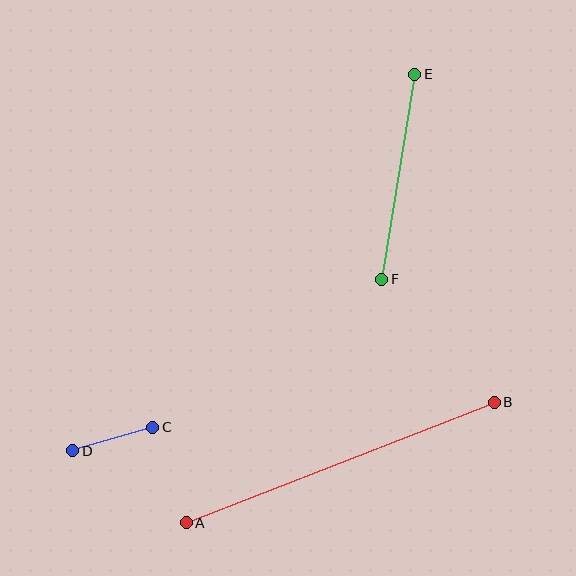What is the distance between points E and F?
The distance is approximately 208 pixels.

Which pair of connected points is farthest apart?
Points A and B are farthest apart.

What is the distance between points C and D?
The distance is approximately 84 pixels.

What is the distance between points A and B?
The distance is approximately 331 pixels.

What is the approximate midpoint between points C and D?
The midpoint is at approximately (113, 439) pixels.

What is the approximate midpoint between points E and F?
The midpoint is at approximately (398, 177) pixels.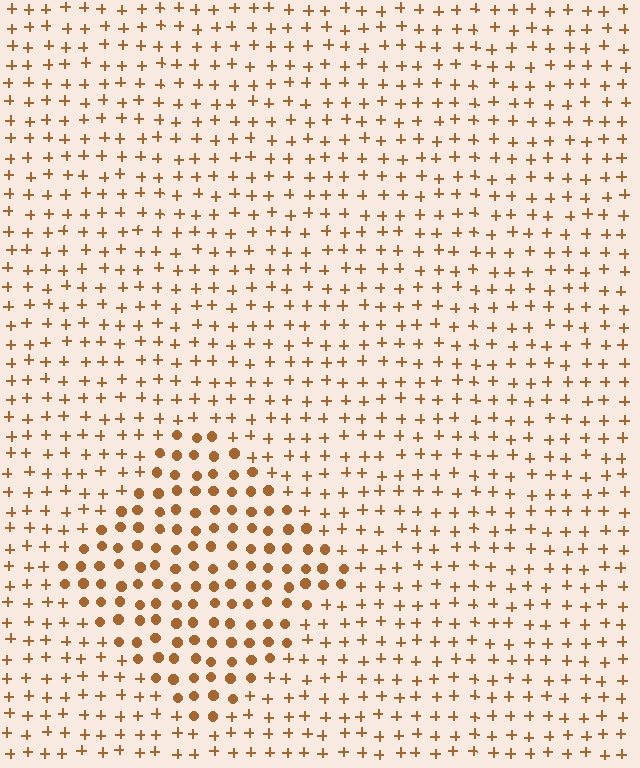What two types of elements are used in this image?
The image uses circles inside the diamond region and plus signs outside it.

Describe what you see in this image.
The image is filled with small brown elements arranged in a uniform grid. A diamond-shaped region contains circles, while the surrounding area contains plus signs. The boundary is defined purely by the change in element shape.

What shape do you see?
I see a diamond.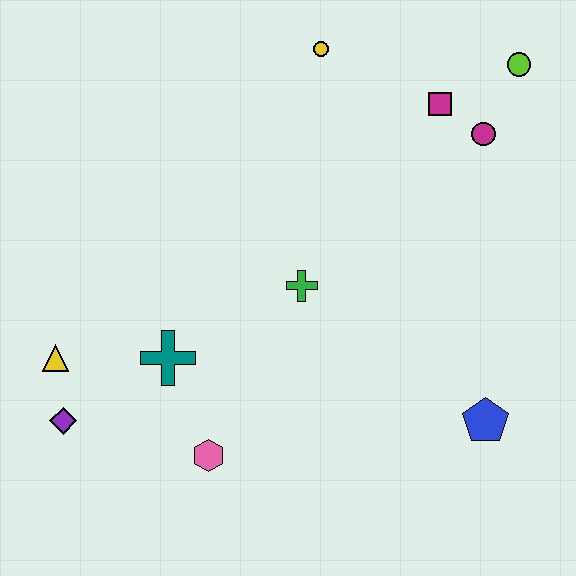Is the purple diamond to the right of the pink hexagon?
No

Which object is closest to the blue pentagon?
The green cross is closest to the blue pentagon.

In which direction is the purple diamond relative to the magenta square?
The purple diamond is to the left of the magenta square.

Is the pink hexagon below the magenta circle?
Yes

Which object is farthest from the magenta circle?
The purple diamond is farthest from the magenta circle.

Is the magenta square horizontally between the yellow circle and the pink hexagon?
No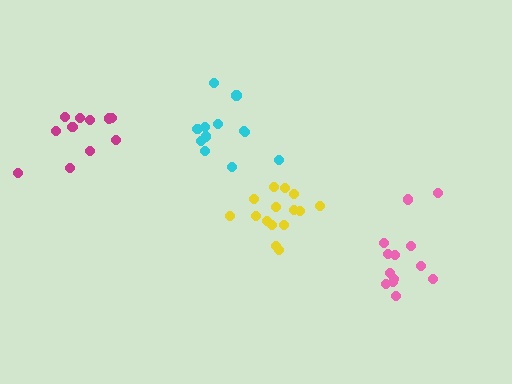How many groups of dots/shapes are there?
There are 4 groups.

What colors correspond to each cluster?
The clusters are colored: cyan, magenta, pink, yellow.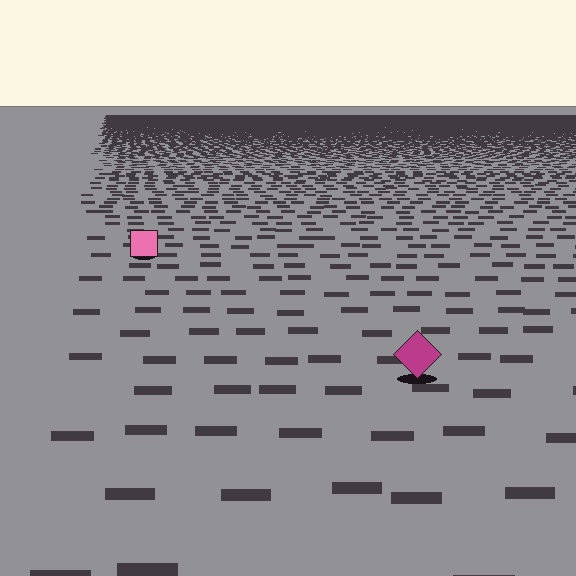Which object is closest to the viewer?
The magenta diamond is closest. The texture marks near it are larger and more spread out.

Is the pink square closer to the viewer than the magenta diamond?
No. The magenta diamond is closer — you can tell from the texture gradient: the ground texture is coarser near it.